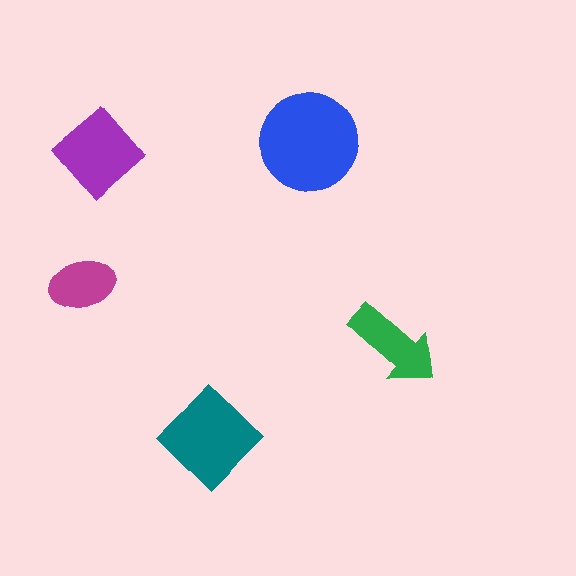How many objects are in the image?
There are 5 objects in the image.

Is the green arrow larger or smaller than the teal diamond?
Smaller.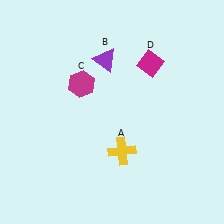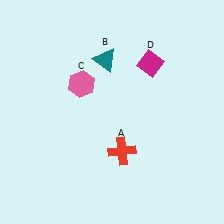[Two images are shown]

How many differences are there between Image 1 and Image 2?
There are 3 differences between the two images.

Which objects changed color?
A changed from yellow to red. B changed from purple to teal. C changed from magenta to pink.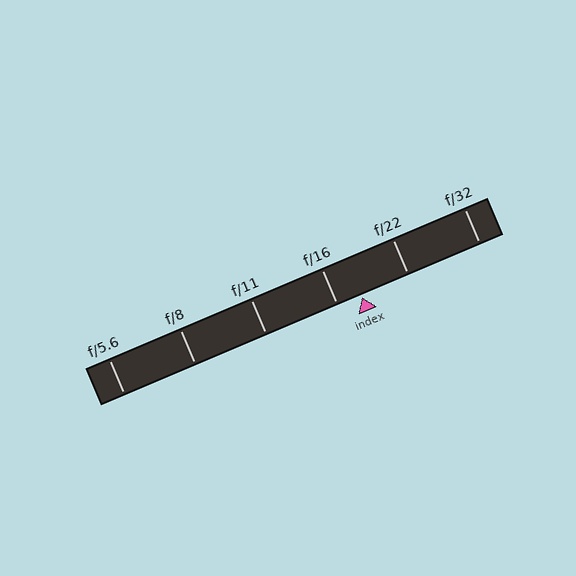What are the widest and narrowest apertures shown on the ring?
The widest aperture shown is f/5.6 and the narrowest is f/32.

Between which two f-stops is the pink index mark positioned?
The index mark is between f/16 and f/22.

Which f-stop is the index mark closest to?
The index mark is closest to f/16.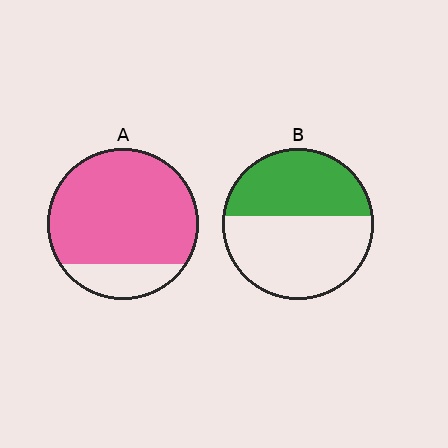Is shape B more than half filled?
No.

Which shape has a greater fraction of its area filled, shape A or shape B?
Shape A.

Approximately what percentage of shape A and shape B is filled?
A is approximately 80% and B is approximately 45%.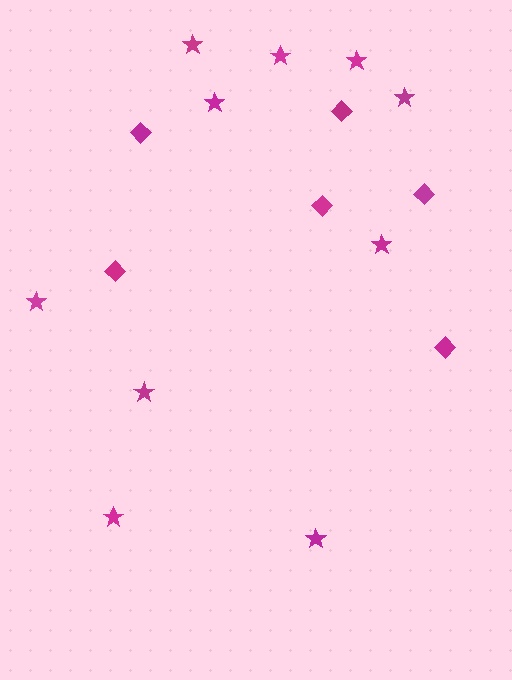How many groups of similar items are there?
There are 2 groups: one group of diamonds (6) and one group of stars (10).